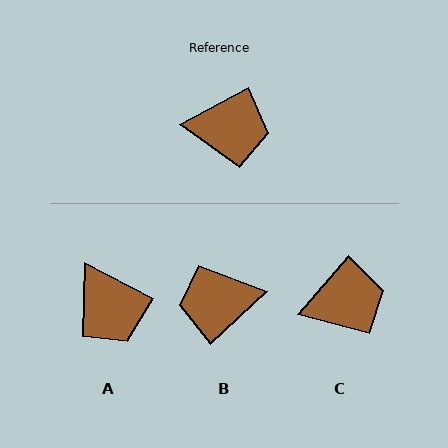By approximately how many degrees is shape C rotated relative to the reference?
Approximately 22 degrees counter-clockwise.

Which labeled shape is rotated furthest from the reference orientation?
B, about 165 degrees away.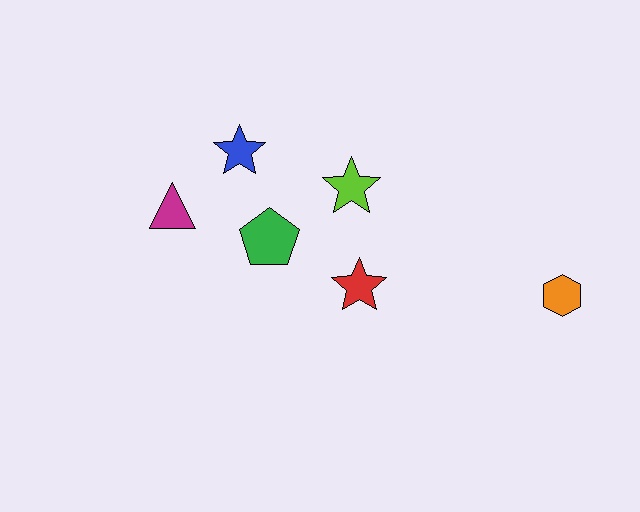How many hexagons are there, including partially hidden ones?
There is 1 hexagon.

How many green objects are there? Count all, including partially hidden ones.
There is 1 green object.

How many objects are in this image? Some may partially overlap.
There are 6 objects.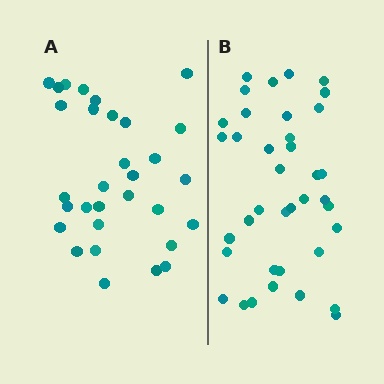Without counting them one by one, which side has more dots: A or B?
Region B (the right region) has more dots.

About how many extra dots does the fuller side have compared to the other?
Region B has roughly 8 or so more dots than region A.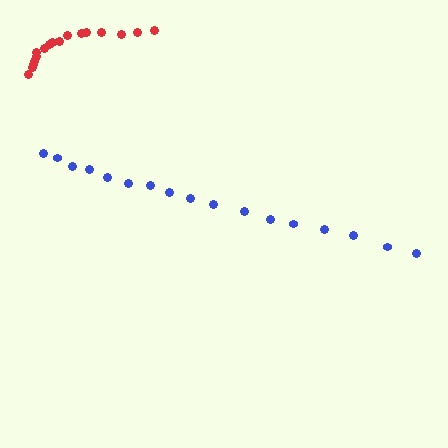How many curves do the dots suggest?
There are 2 distinct paths.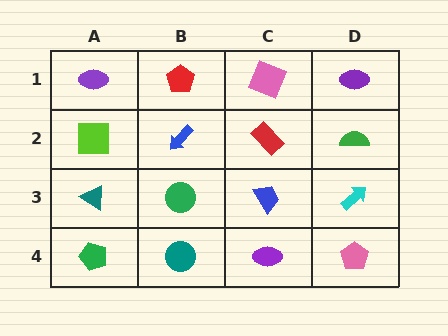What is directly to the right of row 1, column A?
A red pentagon.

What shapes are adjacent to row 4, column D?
A cyan arrow (row 3, column D), a purple ellipse (row 4, column C).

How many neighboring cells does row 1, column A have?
2.